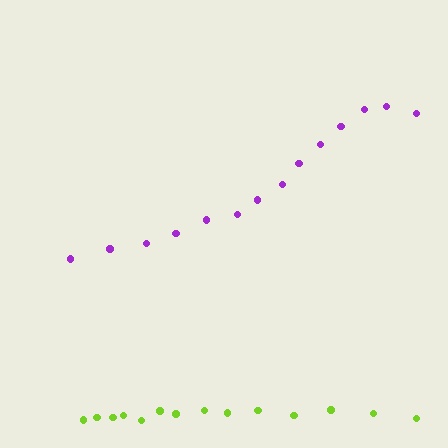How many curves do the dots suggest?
There are 2 distinct paths.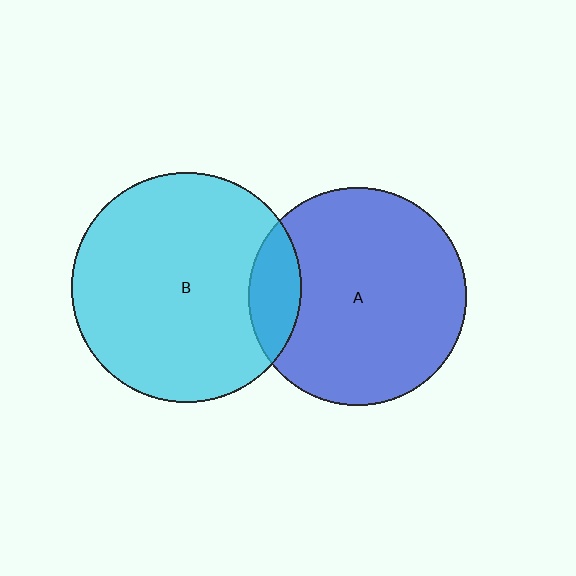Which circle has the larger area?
Circle B (cyan).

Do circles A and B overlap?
Yes.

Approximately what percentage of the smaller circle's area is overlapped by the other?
Approximately 15%.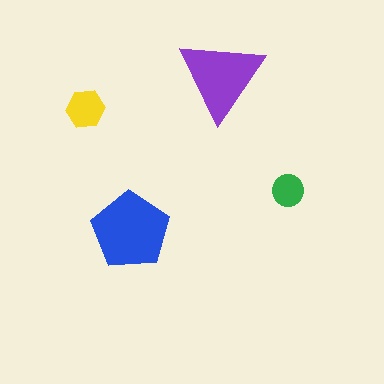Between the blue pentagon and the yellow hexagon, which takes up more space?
The blue pentagon.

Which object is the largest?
The blue pentagon.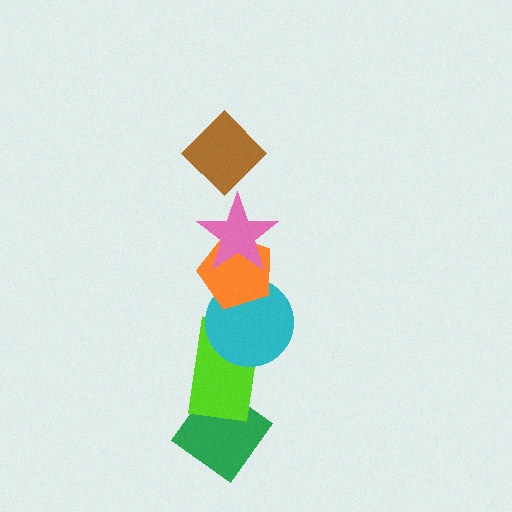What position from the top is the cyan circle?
The cyan circle is 4th from the top.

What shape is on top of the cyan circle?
The orange pentagon is on top of the cyan circle.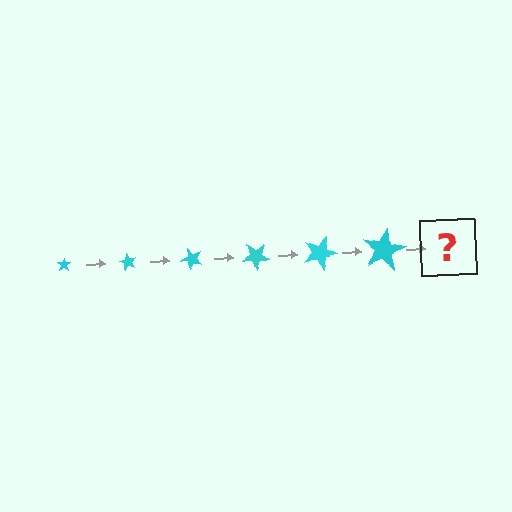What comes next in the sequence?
The next element should be a star, larger than the previous one and rotated 360 degrees from the start.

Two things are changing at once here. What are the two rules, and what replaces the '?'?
The two rules are that the star grows larger each step and it rotates 60 degrees each step. The '?' should be a star, larger than the previous one and rotated 360 degrees from the start.